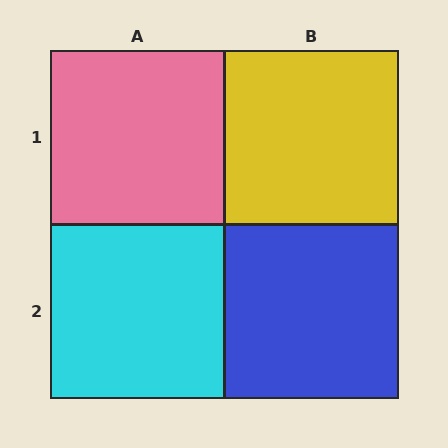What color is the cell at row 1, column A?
Pink.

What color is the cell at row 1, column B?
Yellow.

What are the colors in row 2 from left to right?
Cyan, blue.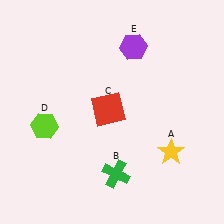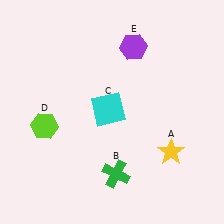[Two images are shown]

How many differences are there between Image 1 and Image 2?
There is 1 difference between the two images.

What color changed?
The square (C) changed from red in Image 1 to cyan in Image 2.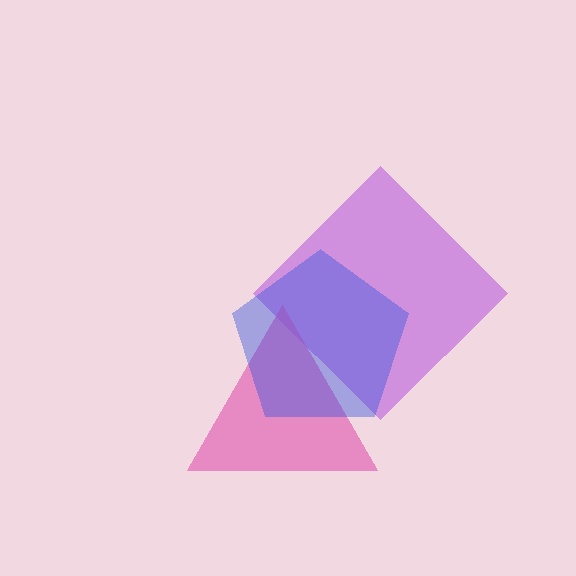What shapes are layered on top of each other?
The layered shapes are: a purple diamond, a pink triangle, a blue pentagon.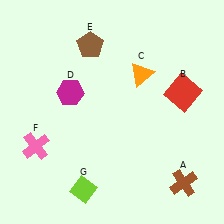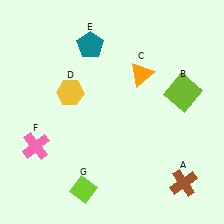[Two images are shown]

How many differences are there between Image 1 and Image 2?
There are 3 differences between the two images.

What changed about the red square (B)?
In Image 1, B is red. In Image 2, it changed to lime.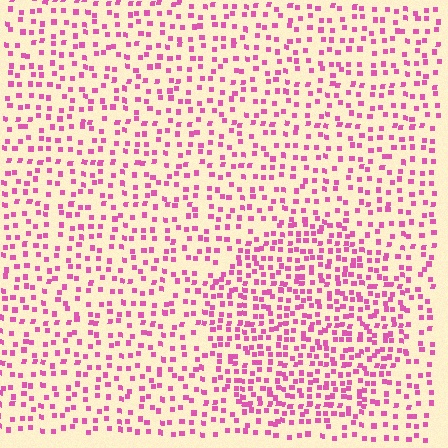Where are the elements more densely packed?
The elements are more densely packed inside the circle boundary.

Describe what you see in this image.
The image contains small pink elements arranged at two different densities. A circle-shaped region is visible where the elements are more densely packed than the surrounding area.